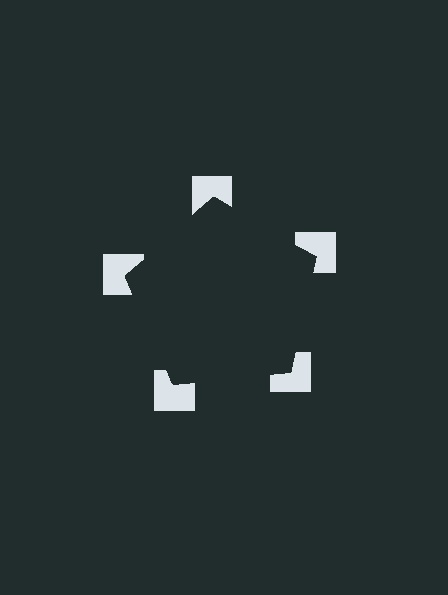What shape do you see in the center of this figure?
An illusory pentagon — its edges are inferred from the aligned wedge cuts in the notched squares, not physically drawn.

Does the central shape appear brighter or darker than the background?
It typically appears slightly darker than the background, even though no actual brightness change is drawn.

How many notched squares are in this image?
There are 5 — one at each vertex of the illusory pentagon.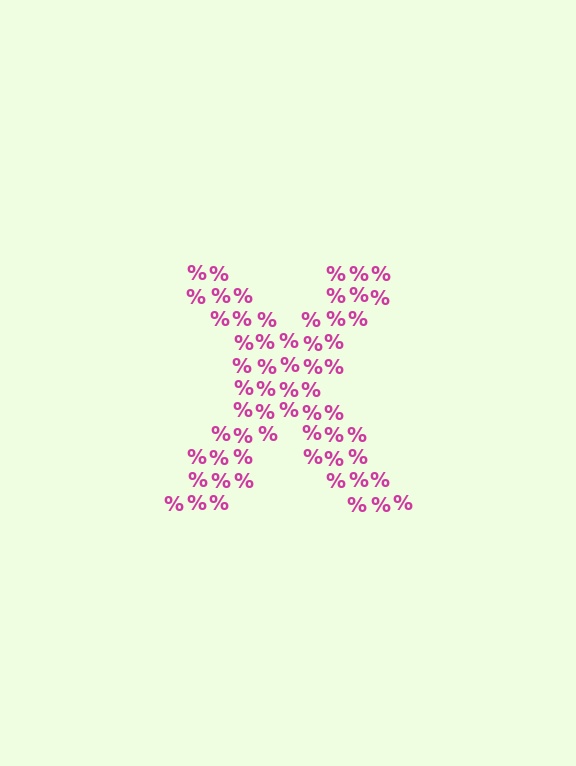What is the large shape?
The large shape is the letter X.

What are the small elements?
The small elements are percent signs.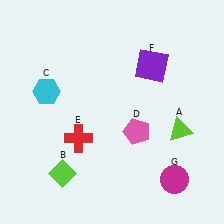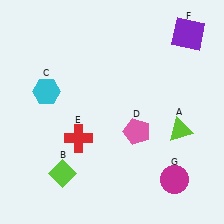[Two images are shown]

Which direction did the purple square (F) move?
The purple square (F) moved right.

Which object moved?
The purple square (F) moved right.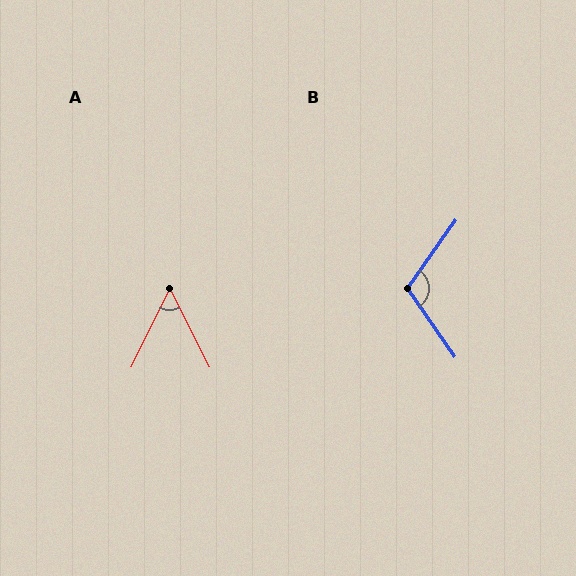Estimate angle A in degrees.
Approximately 53 degrees.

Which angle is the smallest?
A, at approximately 53 degrees.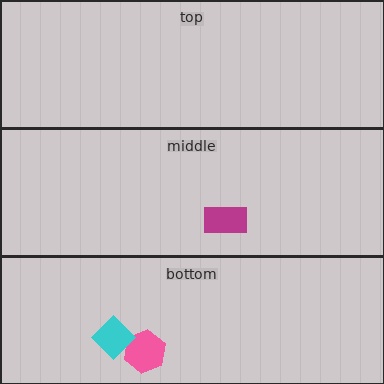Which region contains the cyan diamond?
The bottom region.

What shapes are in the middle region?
The magenta rectangle.